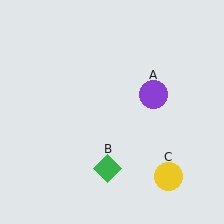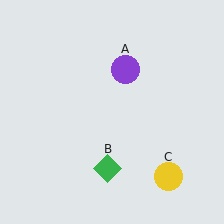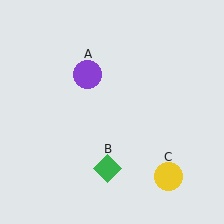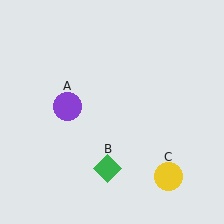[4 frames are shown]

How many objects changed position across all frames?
1 object changed position: purple circle (object A).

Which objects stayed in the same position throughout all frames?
Green diamond (object B) and yellow circle (object C) remained stationary.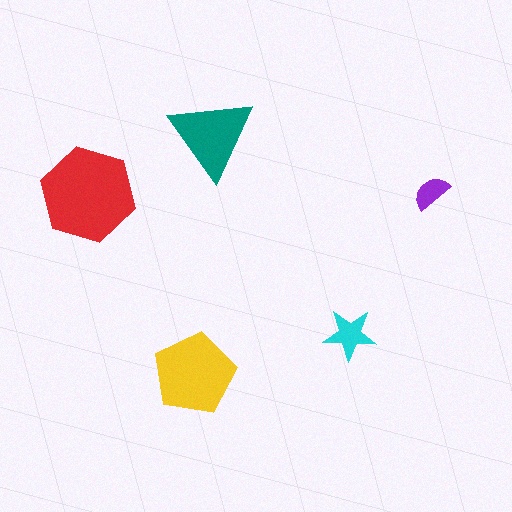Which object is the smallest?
The purple semicircle.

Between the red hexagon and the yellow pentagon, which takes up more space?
The red hexagon.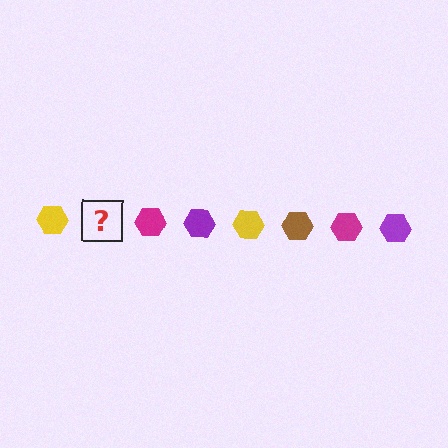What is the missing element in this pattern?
The missing element is a brown hexagon.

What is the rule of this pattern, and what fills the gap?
The rule is that the pattern cycles through yellow, brown, magenta, purple hexagons. The gap should be filled with a brown hexagon.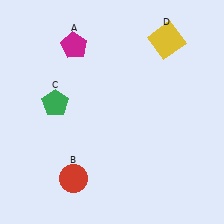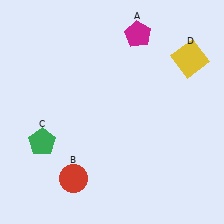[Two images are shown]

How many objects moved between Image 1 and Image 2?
3 objects moved between the two images.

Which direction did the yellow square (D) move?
The yellow square (D) moved right.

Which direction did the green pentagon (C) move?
The green pentagon (C) moved down.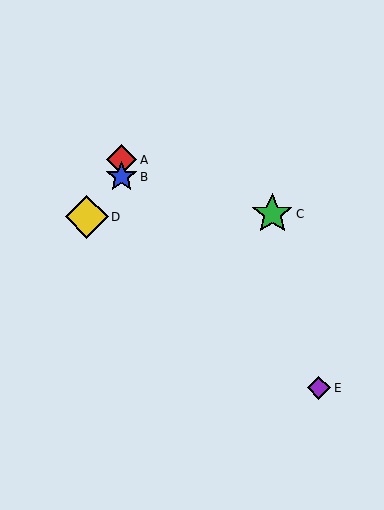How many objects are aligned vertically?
2 objects (A, B) are aligned vertically.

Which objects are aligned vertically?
Objects A, B are aligned vertically.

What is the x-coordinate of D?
Object D is at x≈87.